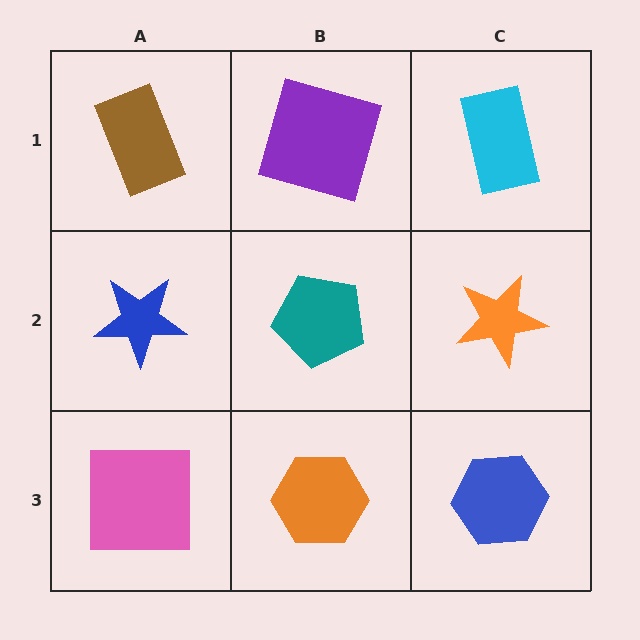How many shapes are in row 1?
3 shapes.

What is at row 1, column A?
A brown rectangle.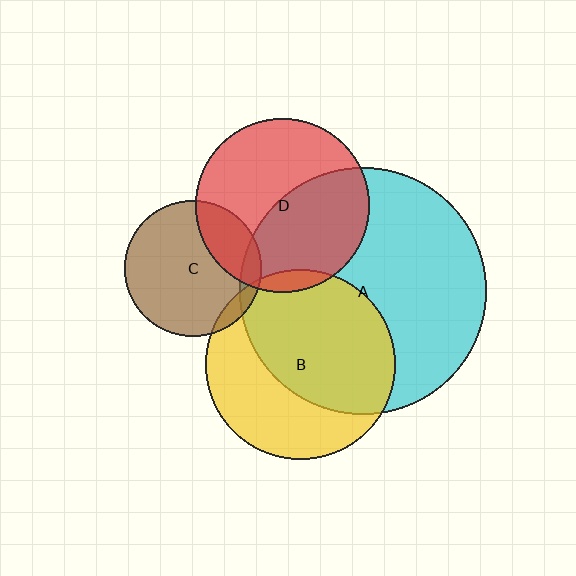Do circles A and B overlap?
Yes.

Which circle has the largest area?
Circle A (cyan).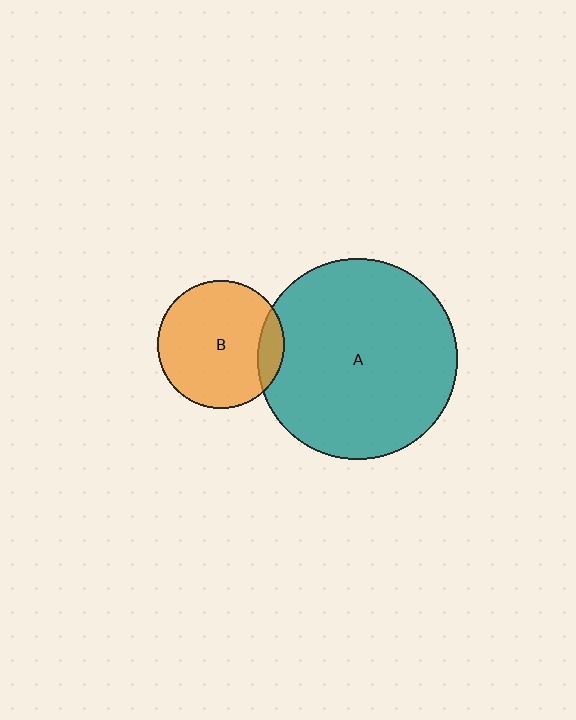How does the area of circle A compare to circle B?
Approximately 2.5 times.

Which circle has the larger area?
Circle A (teal).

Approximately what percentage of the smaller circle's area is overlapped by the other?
Approximately 10%.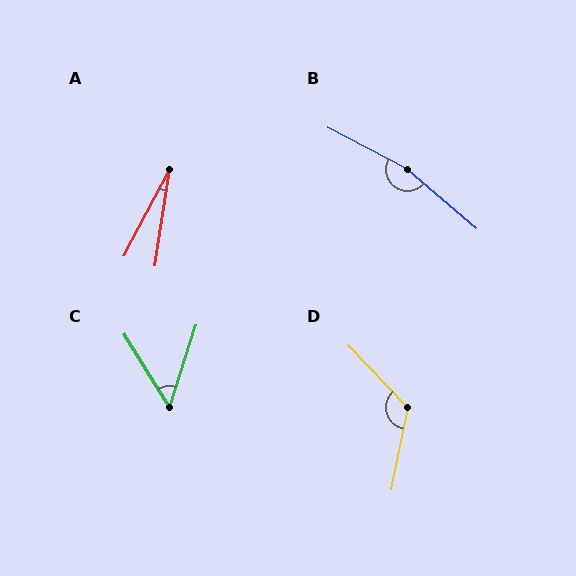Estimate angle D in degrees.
Approximately 125 degrees.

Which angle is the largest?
B, at approximately 167 degrees.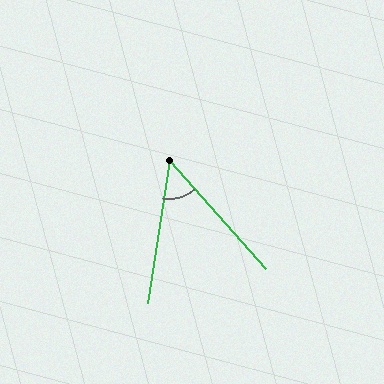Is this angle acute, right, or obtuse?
It is acute.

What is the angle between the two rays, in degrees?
Approximately 50 degrees.